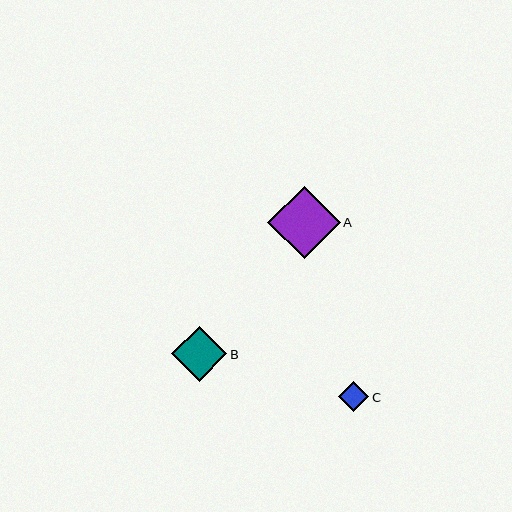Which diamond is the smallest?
Diamond C is the smallest with a size of approximately 30 pixels.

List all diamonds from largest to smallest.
From largest to smallest: A, B, C.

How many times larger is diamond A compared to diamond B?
Diamond A is approximately 1.3 times the size of diamond B.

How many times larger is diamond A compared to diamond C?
Diamond A is approximately 2.4 times the size of diamond C.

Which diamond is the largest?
Diamond A is the largest with a size of approximately 73 pixels.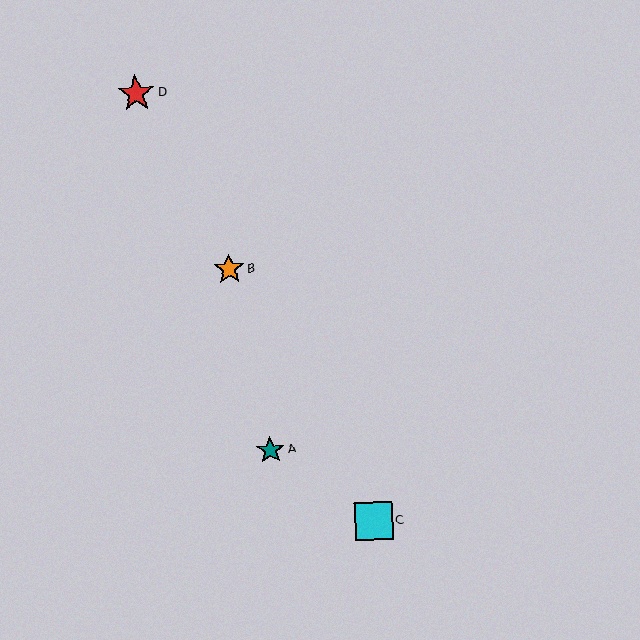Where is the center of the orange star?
The center of the orange star is at (229, 269).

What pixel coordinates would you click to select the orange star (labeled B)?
Click at (229, 269) to select the orange star B.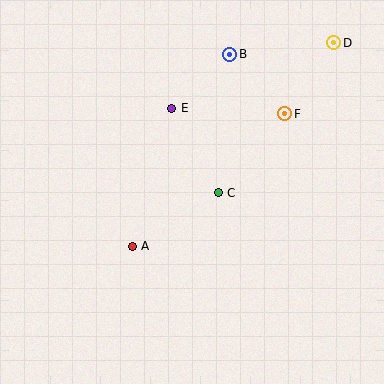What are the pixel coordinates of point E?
Point E is at (172, 108).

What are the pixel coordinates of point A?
Point A is at (132, 246).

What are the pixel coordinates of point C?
Point C is at (218, 193).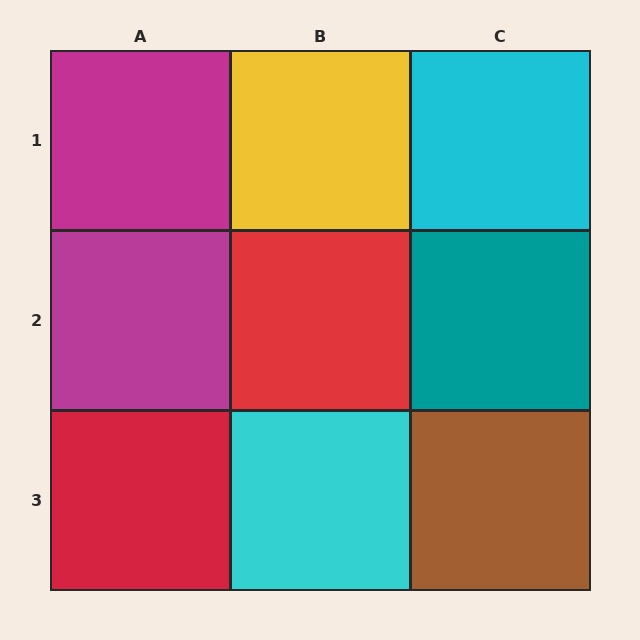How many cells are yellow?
1 cell is yellow.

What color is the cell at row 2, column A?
Magenta.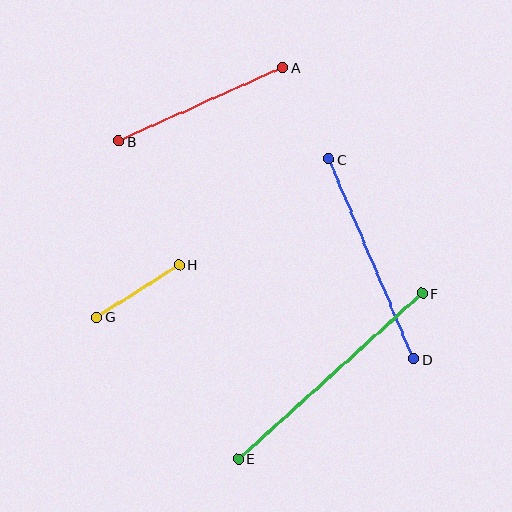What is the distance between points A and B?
The distance is approximately 181 pixels.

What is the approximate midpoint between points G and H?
The midpoint is at approximately (138, 291) pixels.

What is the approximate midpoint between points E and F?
The midpoint is at approximately (330, 376) pixels.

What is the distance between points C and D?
The distance is approximately 217 pixels.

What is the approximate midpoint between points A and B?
The midpoint is at approximately (201, 104) pixels.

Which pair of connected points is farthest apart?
Points E and F are farthest apart.